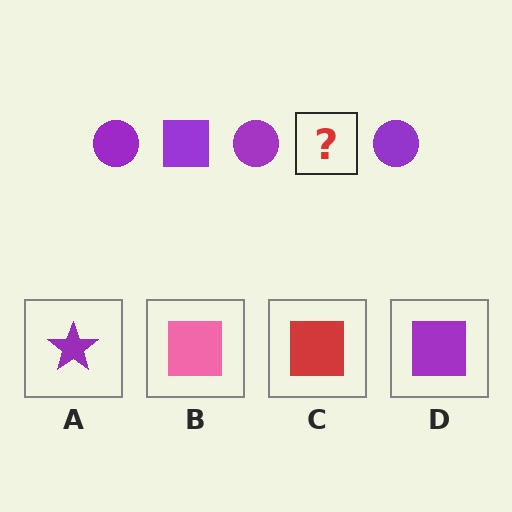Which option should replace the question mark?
Option D.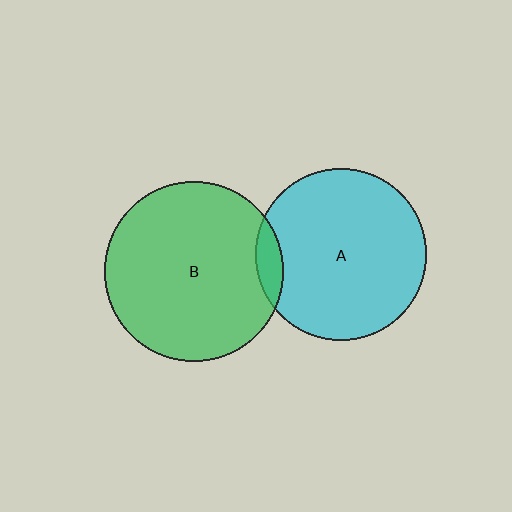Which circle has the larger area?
Circle B (green).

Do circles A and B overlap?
Yes.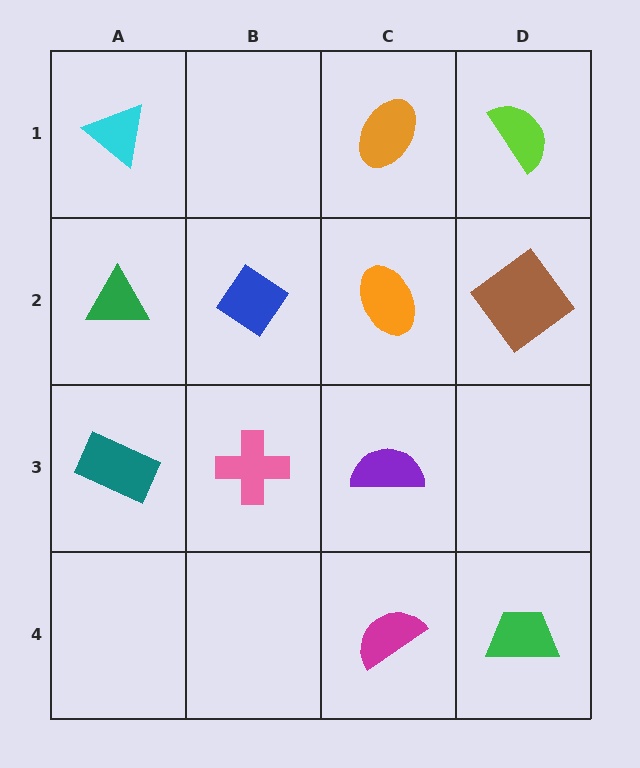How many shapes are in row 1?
3 shapes.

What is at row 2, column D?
A brown diamond.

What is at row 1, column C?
An orange ellipse.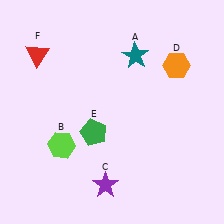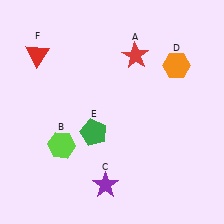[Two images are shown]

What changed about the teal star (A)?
In Image 1, A is teal. In Image 2, it changed to red.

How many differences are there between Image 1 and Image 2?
There is 1 difference between the two images.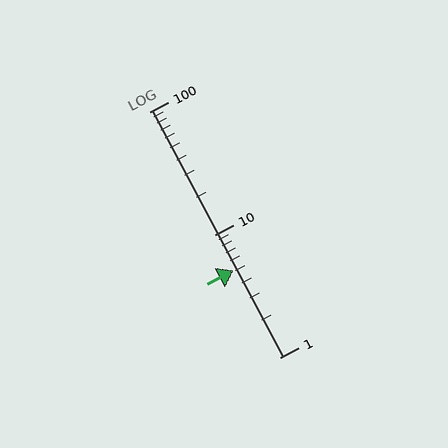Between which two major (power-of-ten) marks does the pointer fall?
The pointer is between 1 and 10.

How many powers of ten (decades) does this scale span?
The scale spans 2 decades, from 1 to 100.